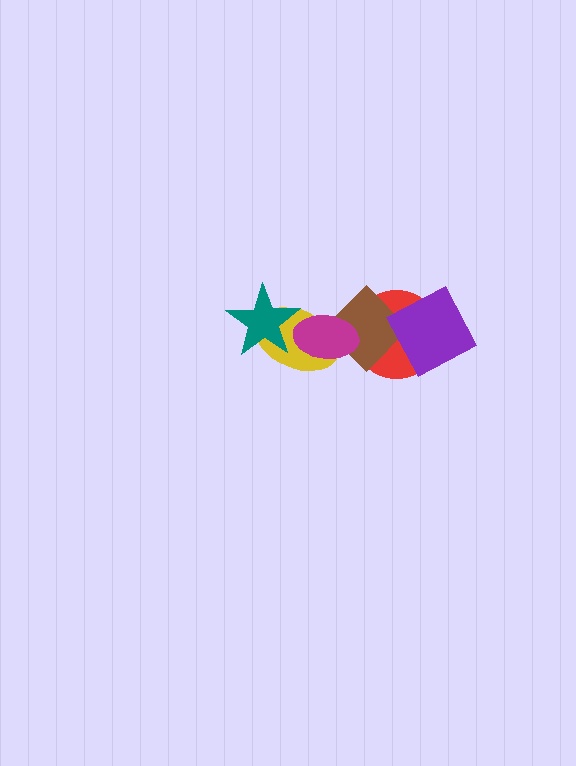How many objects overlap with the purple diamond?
2 objects overlap with the purple diamond.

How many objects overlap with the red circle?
2 objects overlap with the red circle.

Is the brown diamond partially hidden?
Yes, it is partially covered by another shape.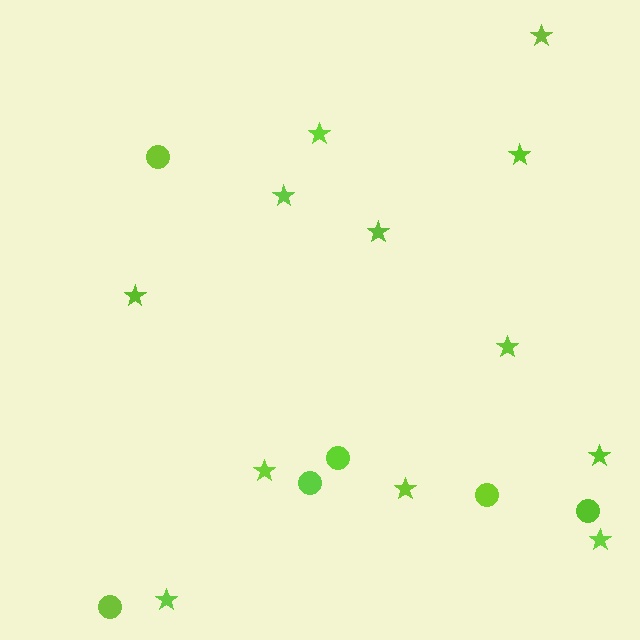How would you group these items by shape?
There are 2 groups: one group of circles (6) and one group of stars (12).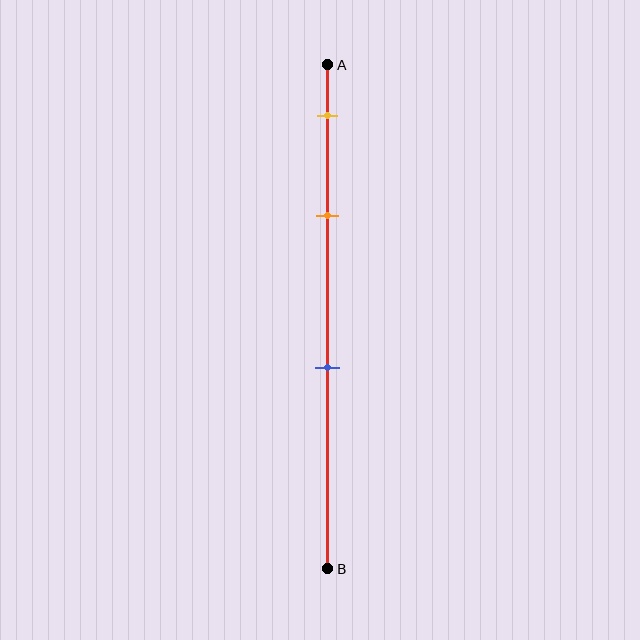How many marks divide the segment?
There are 3 marks dividing the segment.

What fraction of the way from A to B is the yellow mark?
The yellow mark is approximately 10% (0.1) of the way from A to B.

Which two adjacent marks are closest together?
The yellow and orange marks are the closest adjacent pair.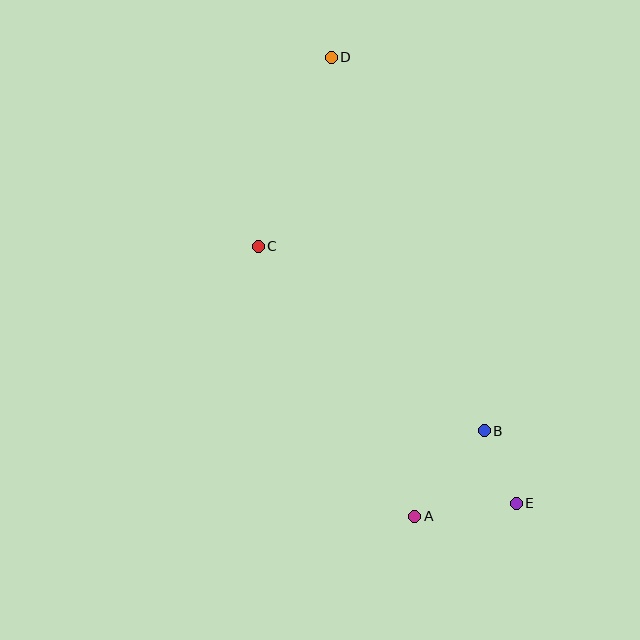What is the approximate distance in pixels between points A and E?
The distance between A and E is approximately 102 pixels.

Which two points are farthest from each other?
Points D and E are farthest from each other.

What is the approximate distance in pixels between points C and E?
The distance between C and E is approximately 364 pixels.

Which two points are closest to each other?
Points B and E are closest to each other.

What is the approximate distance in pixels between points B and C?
The distance between B and C is approximately 292 pixels.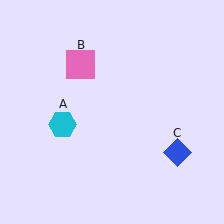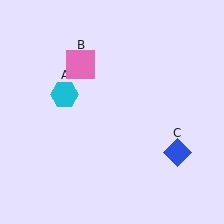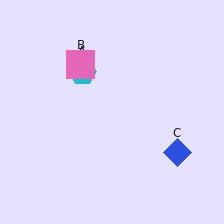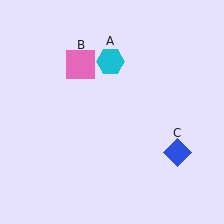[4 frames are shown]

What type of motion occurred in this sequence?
The cyan hexagon (object A) rotated clockwise around the center of the scene.